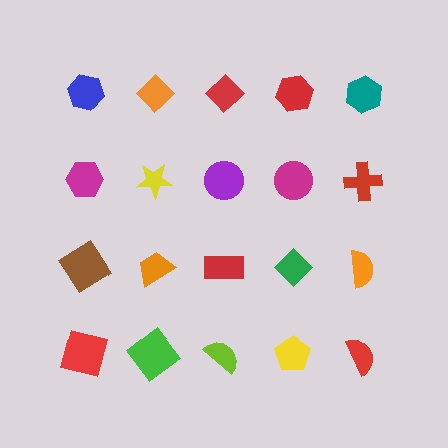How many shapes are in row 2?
5 shapes.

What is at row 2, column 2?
A yellow star.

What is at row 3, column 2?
An orange trapezoid.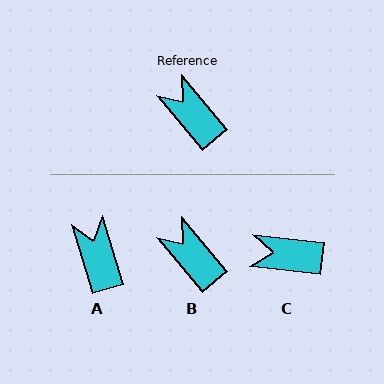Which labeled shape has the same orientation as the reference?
B.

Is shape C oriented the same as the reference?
No, it is off by about 43 degrees.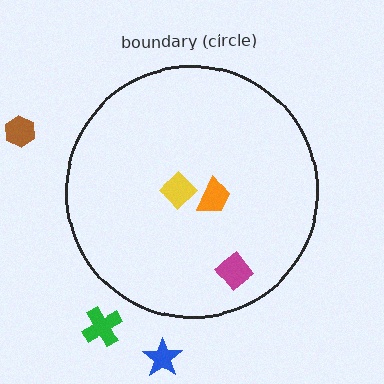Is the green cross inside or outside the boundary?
Outside.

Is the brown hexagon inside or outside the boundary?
Outside.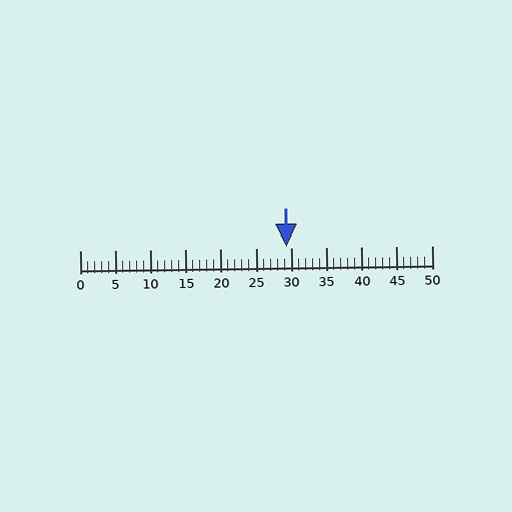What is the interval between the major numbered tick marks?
The major tick marks are spaced 5 units apart.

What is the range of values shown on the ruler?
The ruler shows values from 0 to 50.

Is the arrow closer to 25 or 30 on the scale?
The arrow is closer to 30.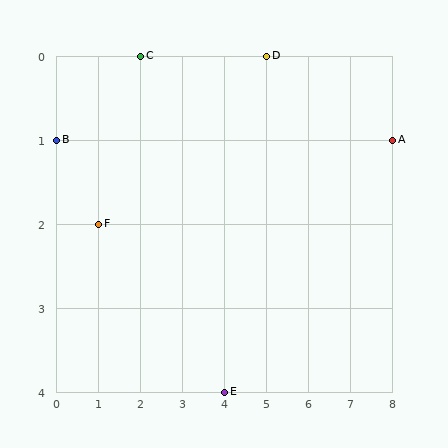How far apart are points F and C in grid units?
Points F and C are 1 column and 2 rows apart (about 2.2 grid units diagonally).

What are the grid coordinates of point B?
Point B is at grid coordinates (0, 1).